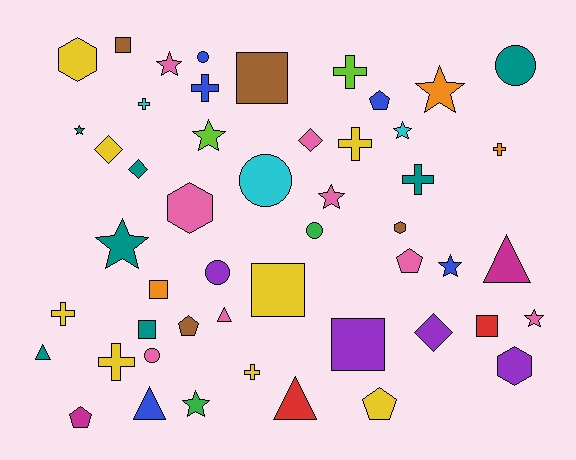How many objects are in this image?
There are 50 objects.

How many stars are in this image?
There are 10 stars.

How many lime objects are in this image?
There are 2 lime objects.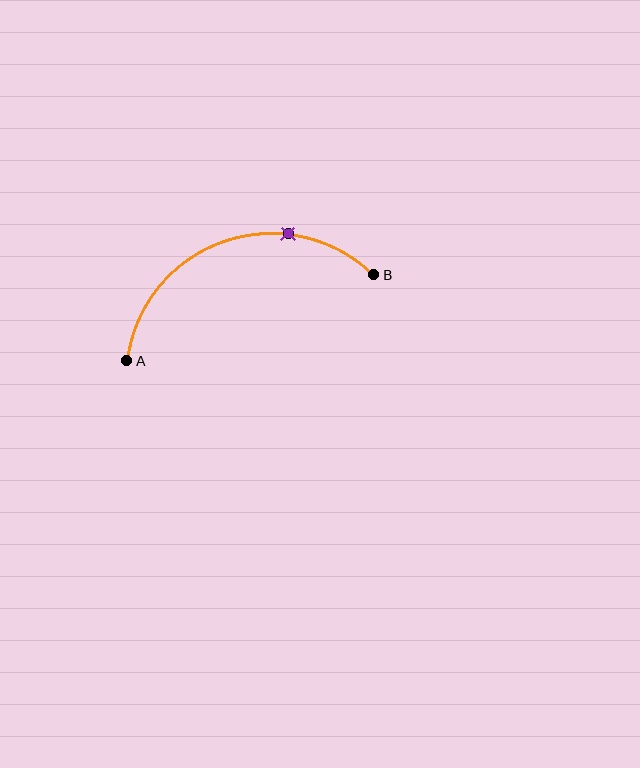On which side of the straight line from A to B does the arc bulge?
The arc bulges above the straight line connecting A and B.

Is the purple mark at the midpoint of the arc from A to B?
No. The purple mark lies on the arc but is closer to endpoint B. The arc midpoint would be at the point on the curve equidistant along the arc from both A and B.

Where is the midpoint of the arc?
The arc midpoint is the point on the curve farthest from the straight line joining A and B. It sits above that line.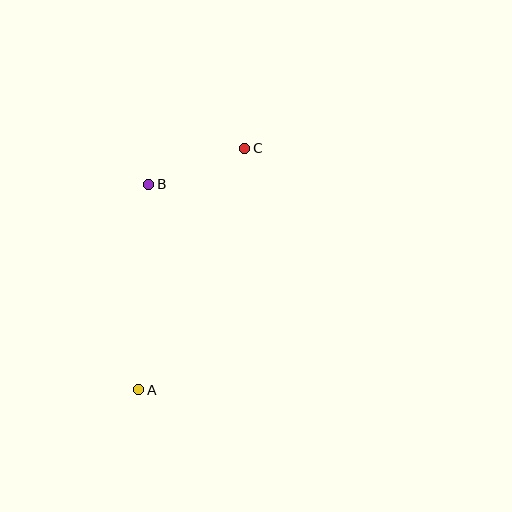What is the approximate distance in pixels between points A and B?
The distance between A and B is approximately 206 pixels.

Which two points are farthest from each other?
Points A and C are farthest from each other.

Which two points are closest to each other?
Points B and C are closest to each other.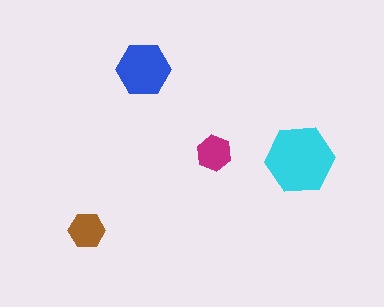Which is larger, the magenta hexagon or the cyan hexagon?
The cyan one.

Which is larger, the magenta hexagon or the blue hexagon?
The blue one.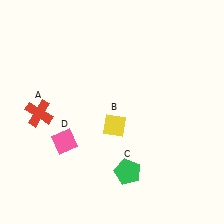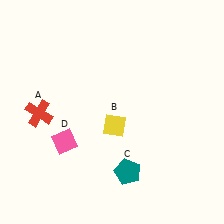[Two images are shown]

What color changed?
The pentagon (C) changed from green in Image 1 to teal in Image 2.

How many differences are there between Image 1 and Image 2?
There is 1 difference between the two images.